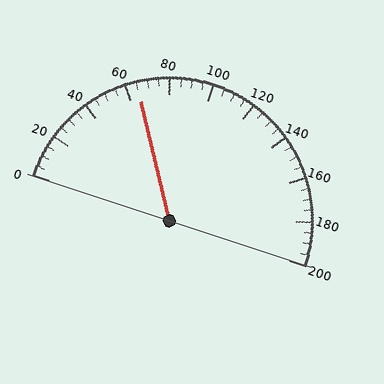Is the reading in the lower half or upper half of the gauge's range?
The reading is in the lower half of the range (0 to 200).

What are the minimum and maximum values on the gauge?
The gauge ranges from 0 to 200.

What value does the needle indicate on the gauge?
The needle indicates approximately 65.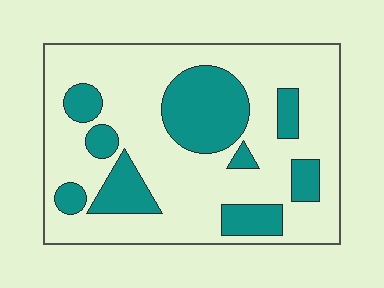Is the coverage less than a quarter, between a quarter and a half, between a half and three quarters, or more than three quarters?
Between a quarter and a half.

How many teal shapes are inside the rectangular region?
9.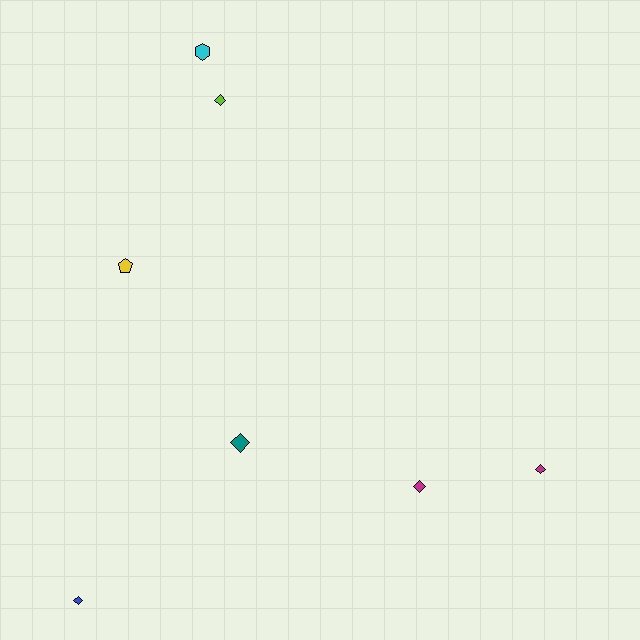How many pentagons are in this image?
There is 1 pentagon.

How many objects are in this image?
There are 7 objects.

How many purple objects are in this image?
There are no purple objects.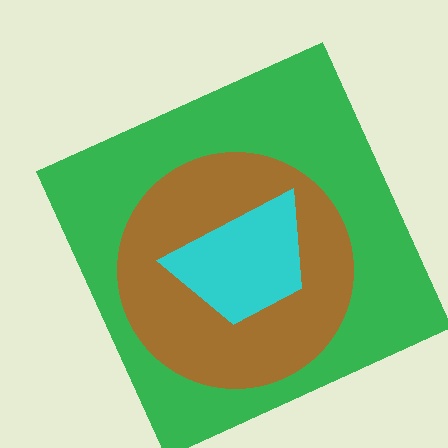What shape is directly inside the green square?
The brown circle.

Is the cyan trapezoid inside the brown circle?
Yes.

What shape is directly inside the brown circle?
The cyan trapezoid.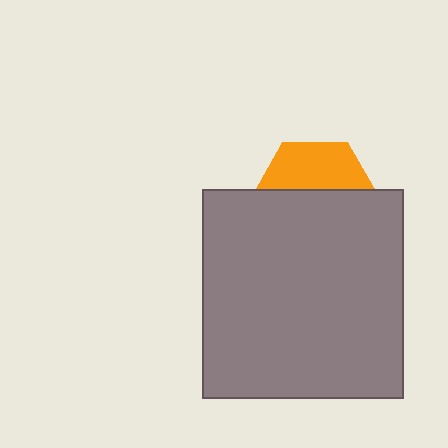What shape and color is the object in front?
The object in front is a gray rectangle.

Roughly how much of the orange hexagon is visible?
A small part of it is visible (roughly 40%).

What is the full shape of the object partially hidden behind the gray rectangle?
The partially hidden object is an orange hexagon.